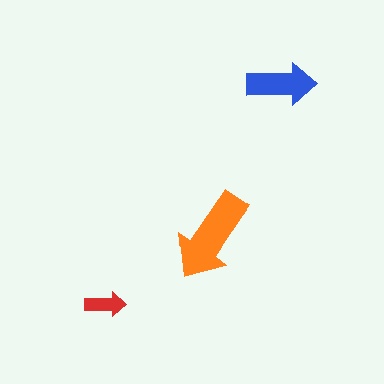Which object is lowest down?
The red arrow is bottommost.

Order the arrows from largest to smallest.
the orange one, the blue one, the red one.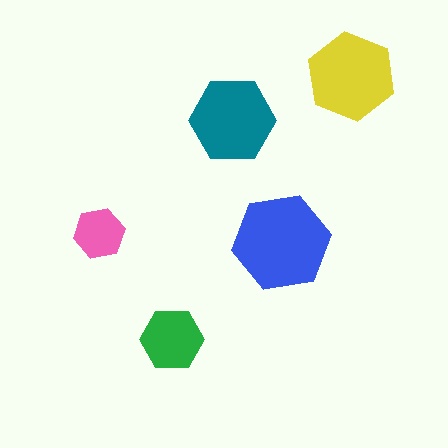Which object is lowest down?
The green hexagon is bottommost.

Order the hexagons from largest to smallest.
the blue one, the yellow one, the teal one, the green one, the pink one.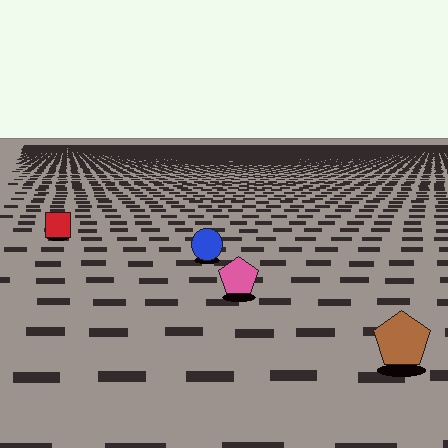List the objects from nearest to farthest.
From nearest to farthest: the brown pentagon, the pink pentagon, the blue circle, the red square.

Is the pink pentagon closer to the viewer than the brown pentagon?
No. The brown pentagon is closer — you can tell from the texture gradient: the ground texture is coarser near it.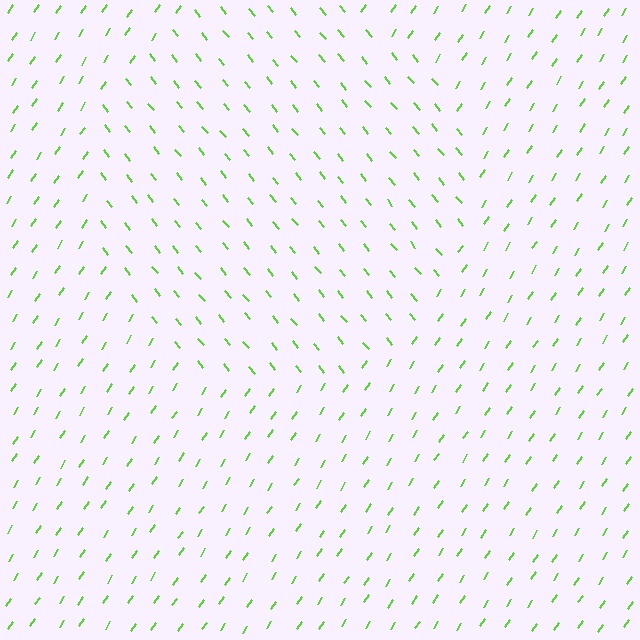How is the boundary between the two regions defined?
The boundary is defined purely by a change in line orientation (approximately 72 degrees difference). All lines are the same color and thickness.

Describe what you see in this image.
The image is filled with small lime line segments. A circle region in the image has lines oriented differently from the surrounding lines, creating a visible texture boundary.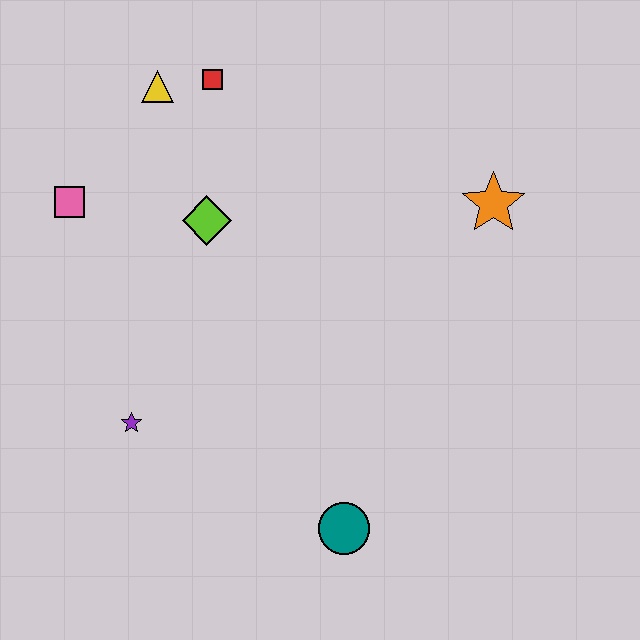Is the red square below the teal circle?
No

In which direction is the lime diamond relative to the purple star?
The lime diamond is above the purple star.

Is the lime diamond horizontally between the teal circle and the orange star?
No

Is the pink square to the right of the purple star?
No